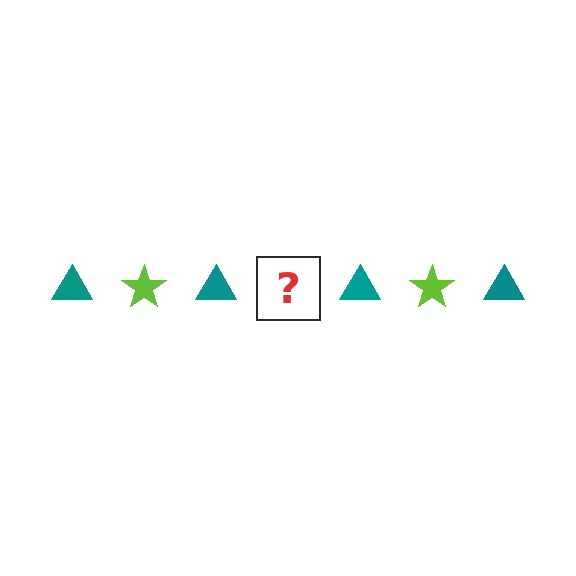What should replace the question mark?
The question mark should be replaced with a lime star.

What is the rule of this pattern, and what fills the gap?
The rule is that the pattern alternates between teal triangle and lime star. The gap should be filled with a lime star.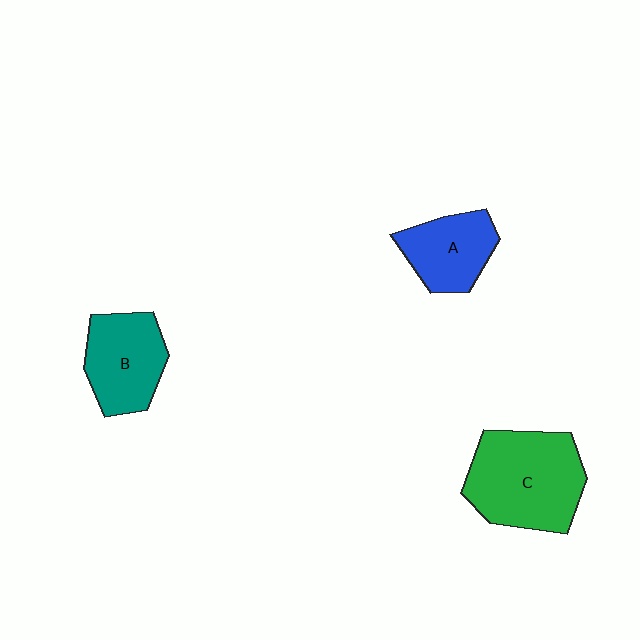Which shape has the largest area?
Shape C (green).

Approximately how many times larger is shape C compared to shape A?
Approximately 1.7 times.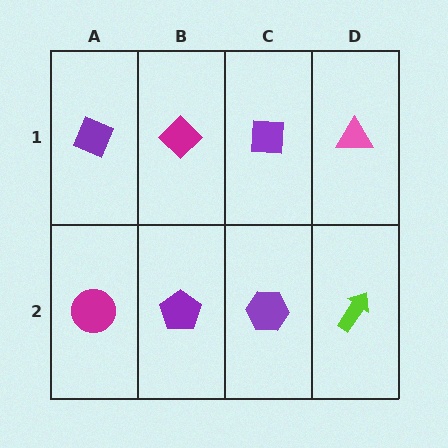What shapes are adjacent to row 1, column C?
A purple hexagon (row 2, column C), a magenta diamond (row 1, column B), a pink triangle (row 1, column D).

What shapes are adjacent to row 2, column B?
A magenta diamond (row 1, column B), a magenta circle (row 2, column A), a purple hexagon (row 2, column C).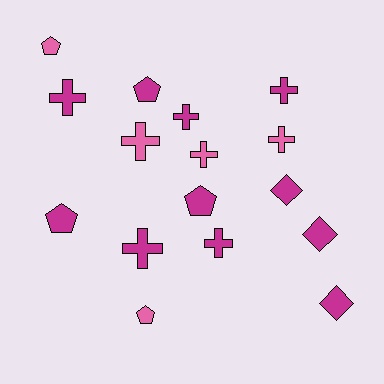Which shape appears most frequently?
Cross, with 8 objects.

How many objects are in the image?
There are 16 objects.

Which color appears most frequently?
Magenta, with 11 objects.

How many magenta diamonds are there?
There are 3 magenta diamonds.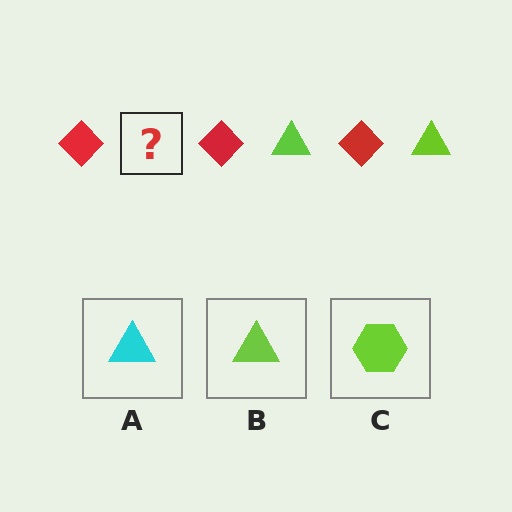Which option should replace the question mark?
Option B.